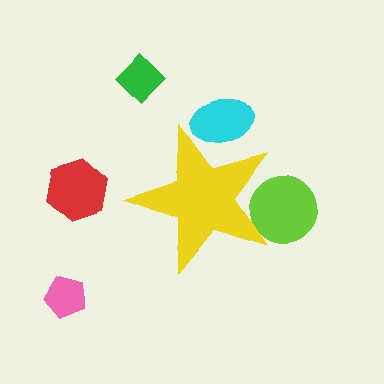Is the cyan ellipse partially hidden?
Yes, the cyan ellipse is partially hidden behind the yellow star.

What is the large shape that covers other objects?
A yellow star.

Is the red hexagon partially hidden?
No, the red hexagon is fully visible.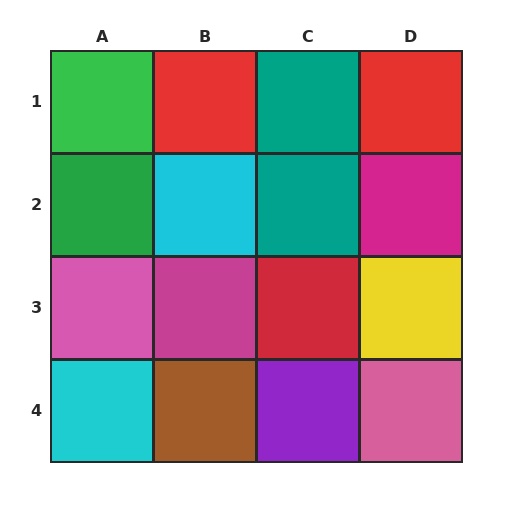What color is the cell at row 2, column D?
Magenta.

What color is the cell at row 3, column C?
Red.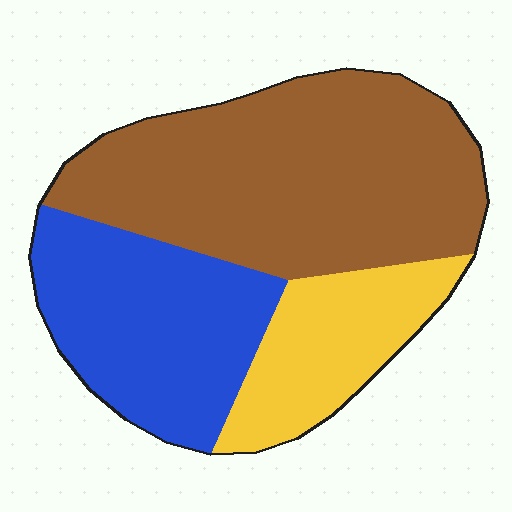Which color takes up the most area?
Brown, at roughly 50%.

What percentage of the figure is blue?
Blue covers roughly 30% of the figure.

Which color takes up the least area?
Yellow, at roughly 20%.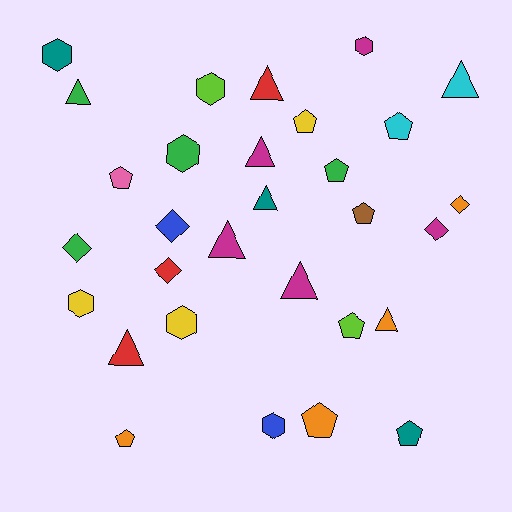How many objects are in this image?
There are 30 objects.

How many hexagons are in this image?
There are 7 hexagons.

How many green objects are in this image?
There are 4 green objects.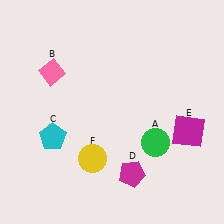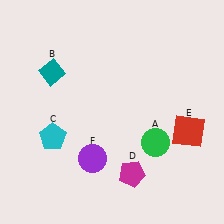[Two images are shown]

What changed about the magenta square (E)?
In Image 1, E is magenta. In Image 2, it changed to red.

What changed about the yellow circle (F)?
In Image 1, F is yellow. In Image 2, it changed to purple.